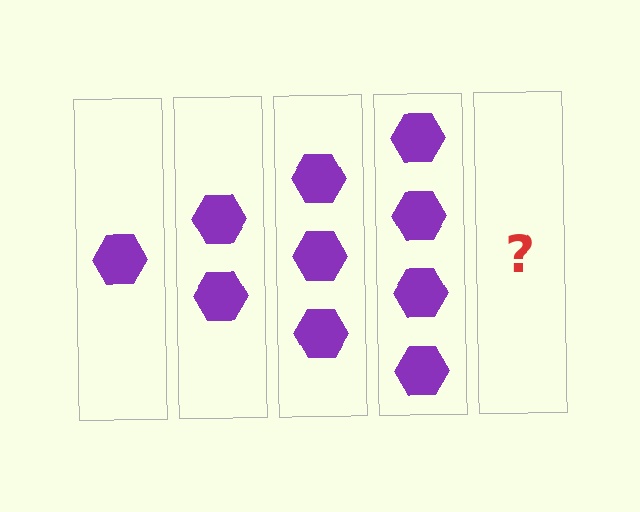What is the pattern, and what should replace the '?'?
The pattern is that each step adds one more hexagon. The '?' should be 5 hexagons.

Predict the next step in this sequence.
The next step is 5 hexagons.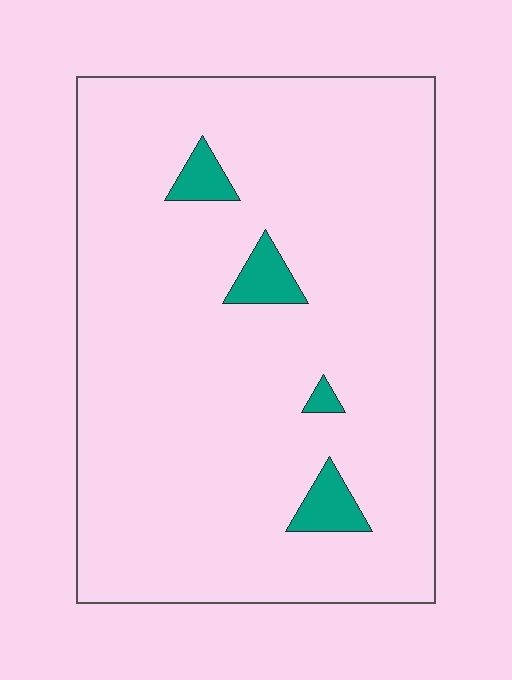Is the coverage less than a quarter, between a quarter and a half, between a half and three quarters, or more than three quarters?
Less than a quarter.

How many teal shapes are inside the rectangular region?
4.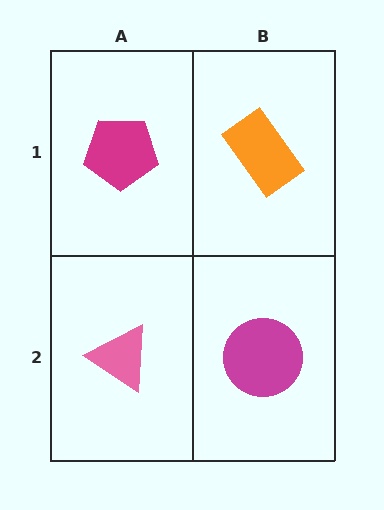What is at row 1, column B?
An orange rectangle.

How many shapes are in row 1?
2 shapes.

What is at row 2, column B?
A magenta circle.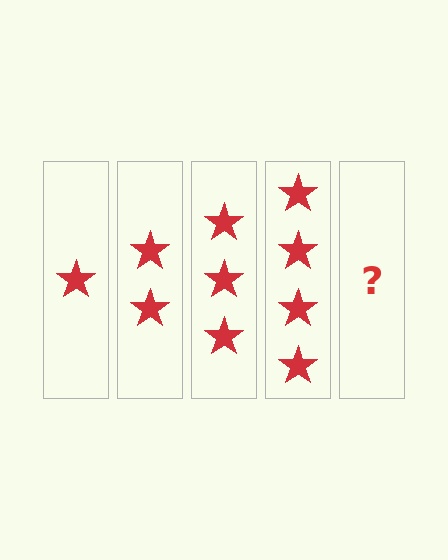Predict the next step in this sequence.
The next step is 5 stars.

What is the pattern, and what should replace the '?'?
The pattern is that each step adds one more star. The '?' should be 5 stars.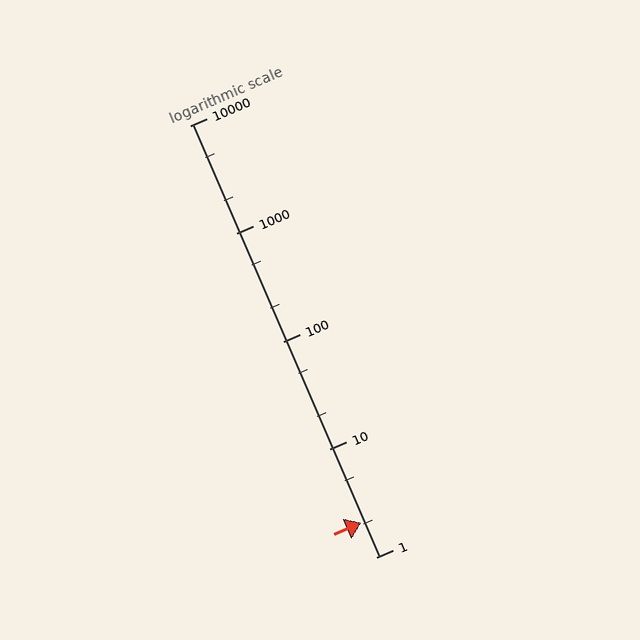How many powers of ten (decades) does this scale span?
The scale spans 4 decades, from 1 to 10000.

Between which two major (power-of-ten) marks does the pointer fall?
The pointer is between 1 and 10.